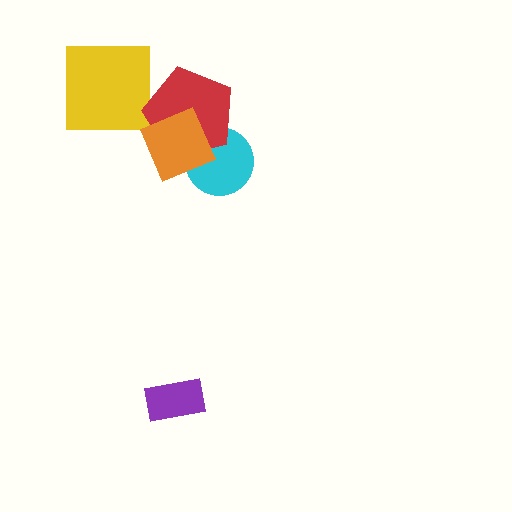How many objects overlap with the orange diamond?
2 objects overlap with the orange diamond.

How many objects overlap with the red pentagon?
2 objects overlap with the red pentagon.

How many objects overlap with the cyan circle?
2 objects overlap with the cyan circle.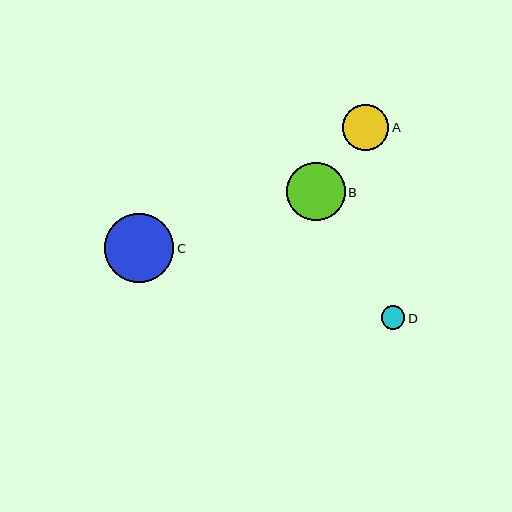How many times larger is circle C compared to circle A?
Circle C is approximately 1.5 times the size of circle A.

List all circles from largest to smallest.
From largest to smallest: C, B, A, D.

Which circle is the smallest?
Circle D is the smallest with a size of approximately 24 pixels.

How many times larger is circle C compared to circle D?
Circle C is approximately 3.0 times the size of circle D.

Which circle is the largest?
Circle C is the largest with a size of approximately 70 pixels.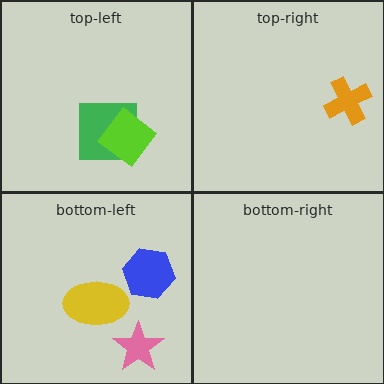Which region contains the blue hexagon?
The bottom-left region.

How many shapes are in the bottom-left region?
3.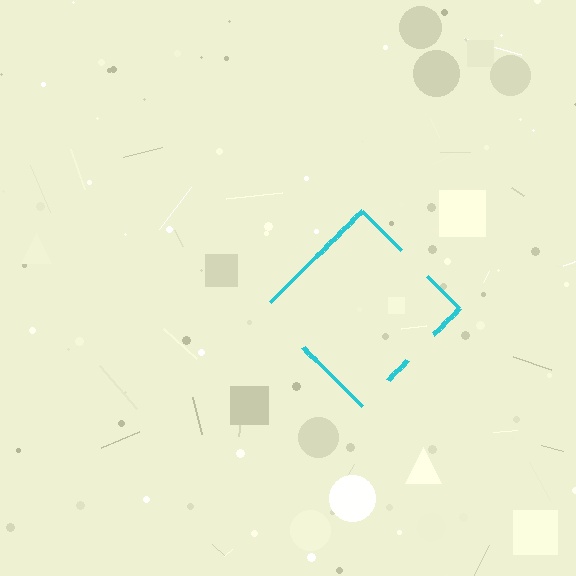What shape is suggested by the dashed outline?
The dashed outline suggests a diamond.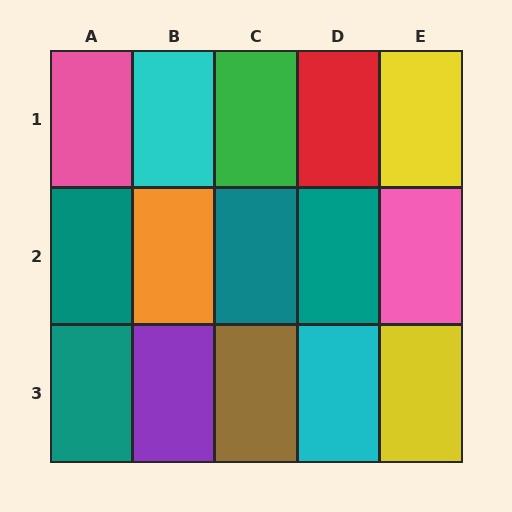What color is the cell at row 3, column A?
Teal.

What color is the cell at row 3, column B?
Purple.